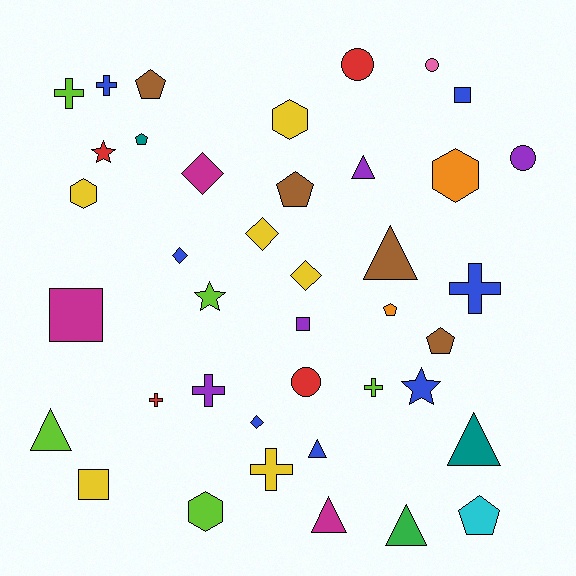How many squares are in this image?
There are 4 squares.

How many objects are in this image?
There are 40 objects.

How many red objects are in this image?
There are 4 red objects.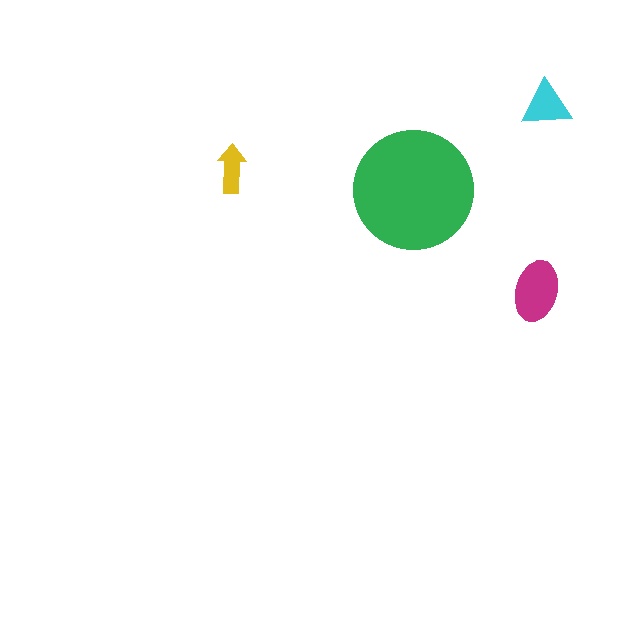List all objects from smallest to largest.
The yellow arrow, the cyan triangle, the magenta ellipse, the green circle.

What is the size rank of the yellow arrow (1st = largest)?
4th.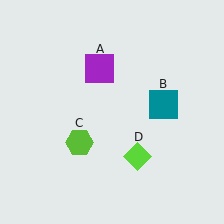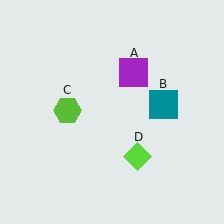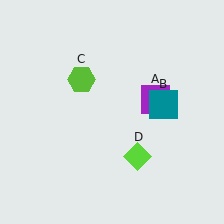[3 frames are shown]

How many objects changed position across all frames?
2 objects changed position: purple square (object A), lime hexagon (object C).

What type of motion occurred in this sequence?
The purple square (object A), lime hexagon (object C) rotated clockwise around the center of the scene.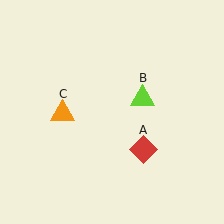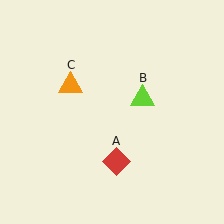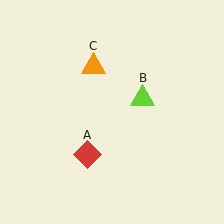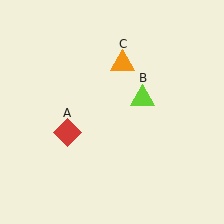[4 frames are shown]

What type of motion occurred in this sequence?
The red diamond (object A), orange triangle (object C) rotated clockwise around the center of the scene.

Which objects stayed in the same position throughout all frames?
Lime triangle (object B) remained stationary.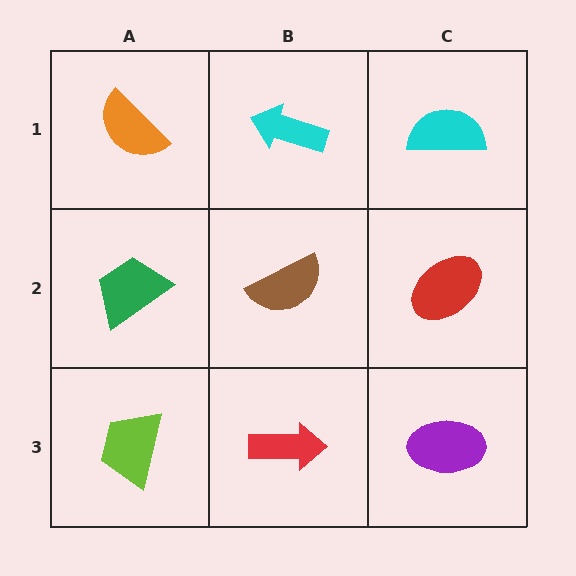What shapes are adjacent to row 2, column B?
A cyan arrow (row 1, column B), a red arrow (row 3, column B), a green trapezoid (row 2, column A), a red ellipse (row 2, column C).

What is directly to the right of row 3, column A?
A red arrow.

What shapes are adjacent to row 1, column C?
A red ellipse (row 2, column C), a cyan arrow (row 1, column B).